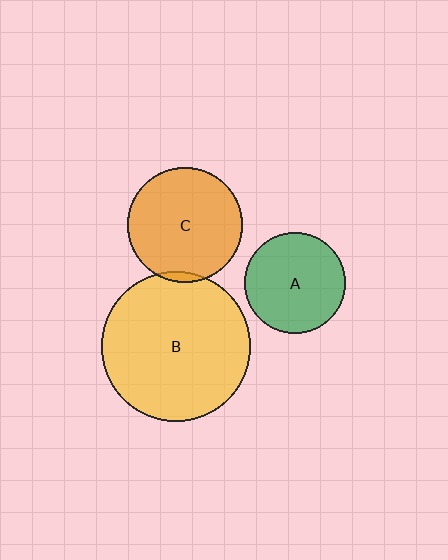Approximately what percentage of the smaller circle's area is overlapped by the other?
Approximately 5%.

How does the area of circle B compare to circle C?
Approximately 1.7 times.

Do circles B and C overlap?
Yes.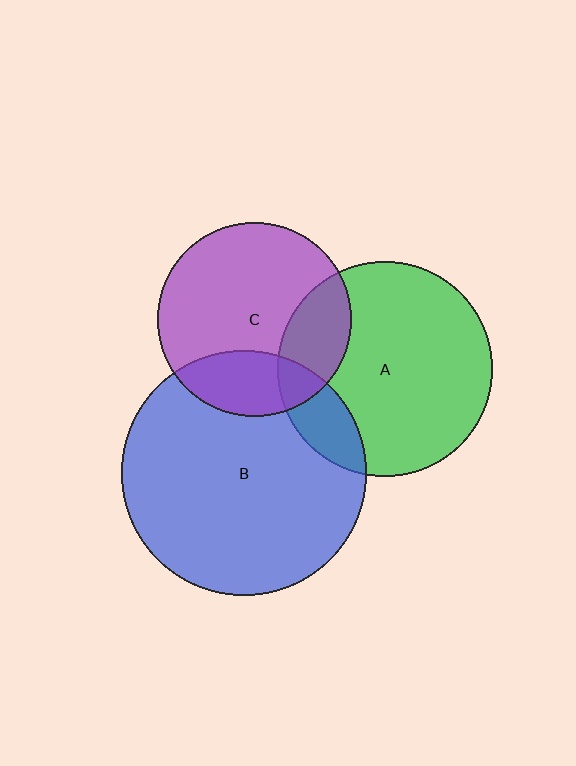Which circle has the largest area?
Circle B (blue).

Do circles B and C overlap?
Yes.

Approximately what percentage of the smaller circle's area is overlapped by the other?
Approximately 25%.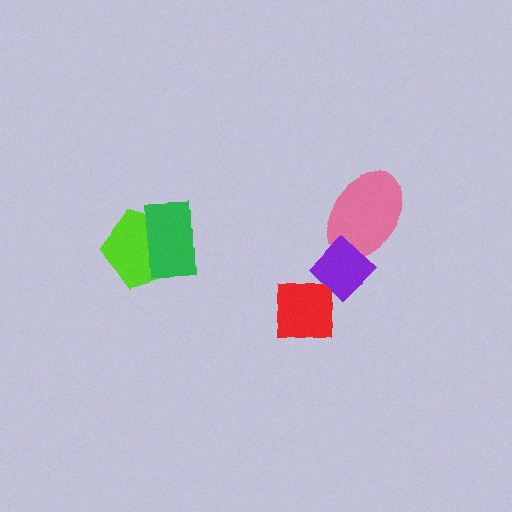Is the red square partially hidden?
Yes, it is partially covered by another shape.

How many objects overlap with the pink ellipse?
1 object overlaps with the pink ellipse.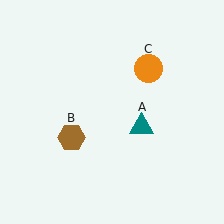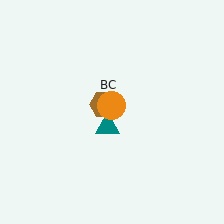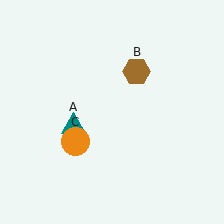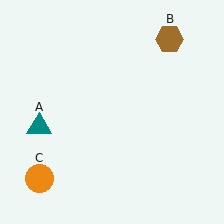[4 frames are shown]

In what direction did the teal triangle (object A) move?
The teal triangle (object A) moved left.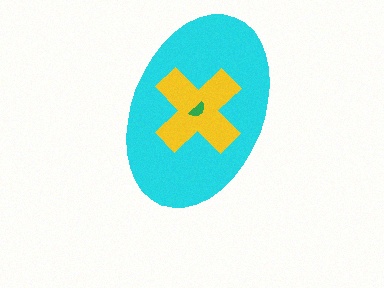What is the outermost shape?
The cyan ellipse.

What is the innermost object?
The green semicircle.